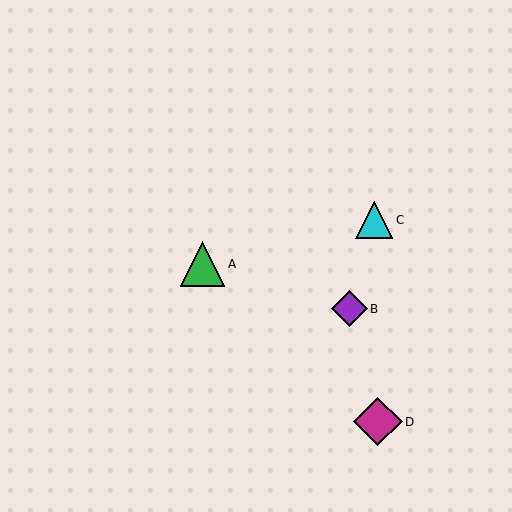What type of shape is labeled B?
Shape B is a purple diamond.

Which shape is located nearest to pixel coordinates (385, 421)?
The magenta diamond (labeled D) at (378, 422) is nearest to that location.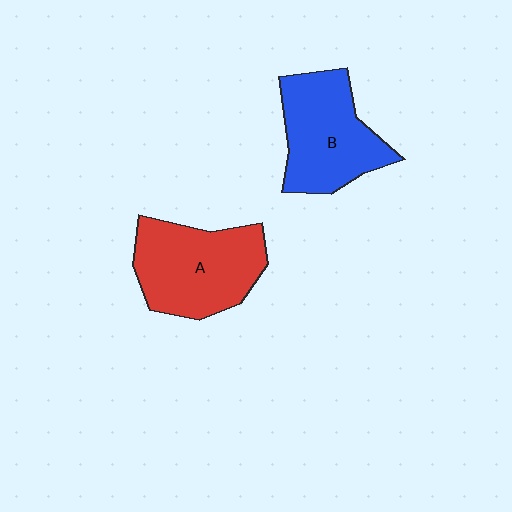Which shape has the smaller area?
Shape B (blue).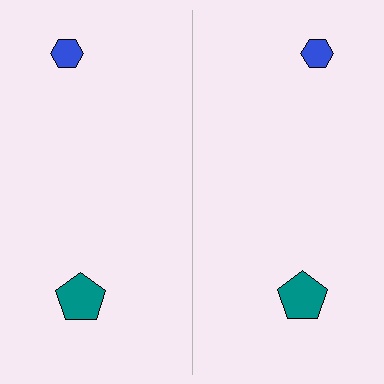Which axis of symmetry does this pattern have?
The pattern has a vertical axis of symmetry running through the center of the image.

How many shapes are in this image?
There are 4 shapes in this image.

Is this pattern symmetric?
Yes, this pattern has bilateral (reflection) symmetry.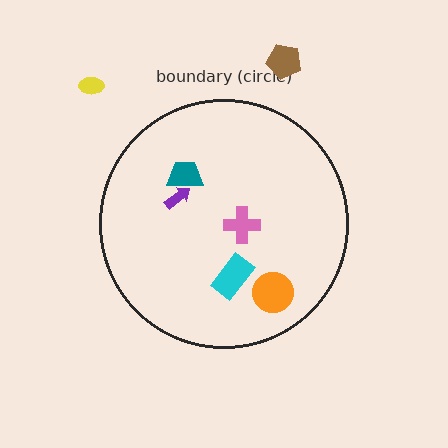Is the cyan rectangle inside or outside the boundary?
Inside.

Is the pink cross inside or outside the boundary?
Inside.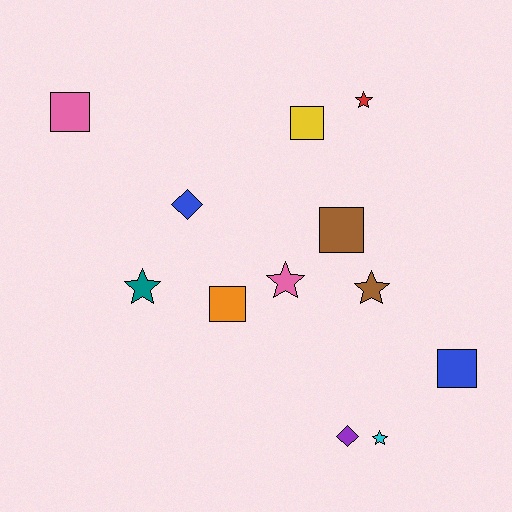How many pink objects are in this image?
There are 2 pink objects.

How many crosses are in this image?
There are no crosses.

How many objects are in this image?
There are 12 objects.